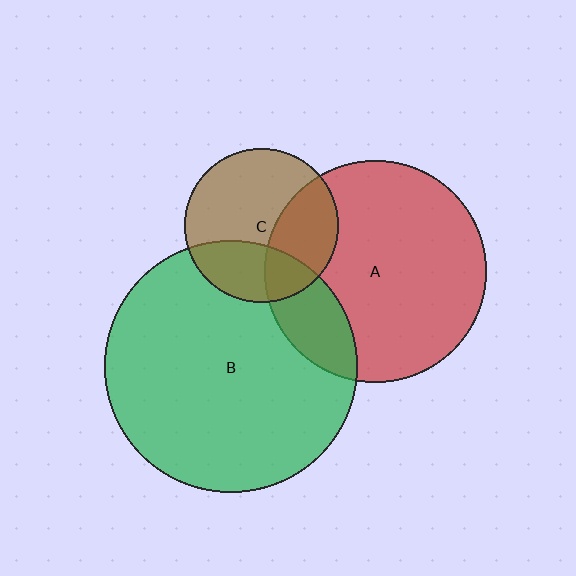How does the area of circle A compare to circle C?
Approximately 2.1 times.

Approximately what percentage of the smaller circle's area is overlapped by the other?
Approximately 20%.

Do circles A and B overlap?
Yes.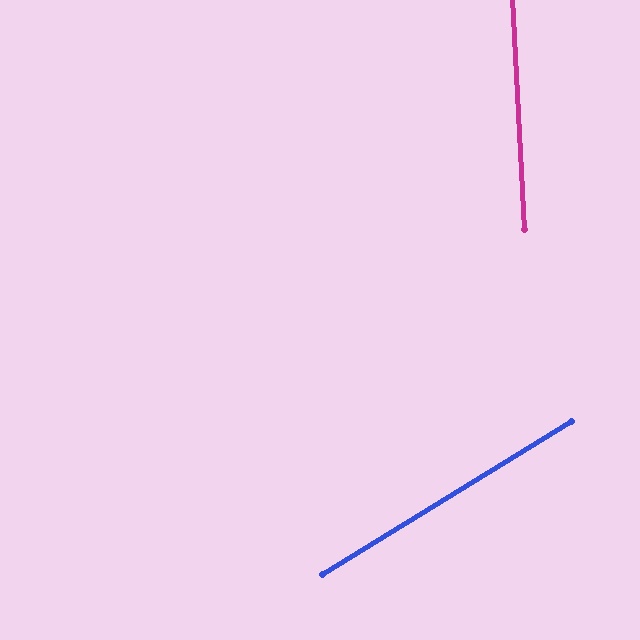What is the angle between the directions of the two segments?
Approximately 61 degrees.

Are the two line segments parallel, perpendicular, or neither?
Neither parallel nor perpendicular — they differ by about 61°.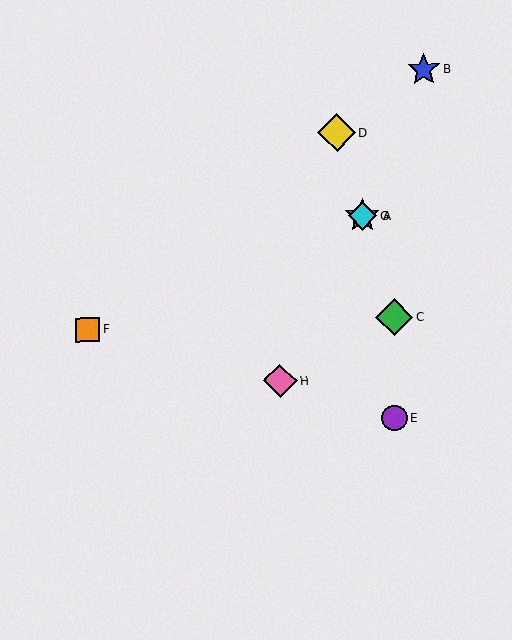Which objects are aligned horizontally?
Objects A, G are aligned horizontally.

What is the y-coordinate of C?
Object C is at y≈317.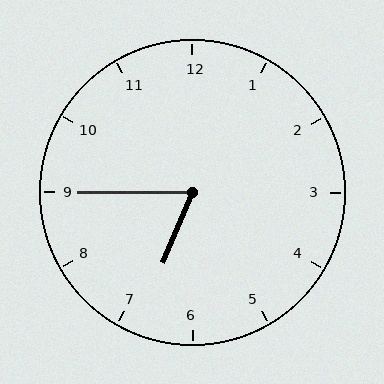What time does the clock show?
6:45.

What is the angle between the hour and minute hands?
Approximately 68 degrees.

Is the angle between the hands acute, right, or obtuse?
It is acute.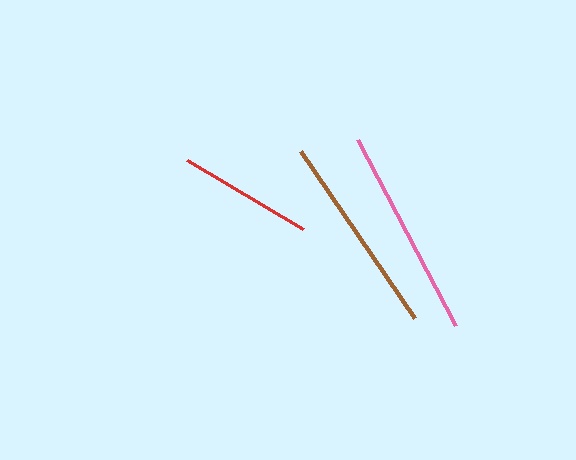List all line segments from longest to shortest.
From longest to shortest: pink, brown, red.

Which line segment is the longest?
The pink line is the longest at approximately 210 pixels.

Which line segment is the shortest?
The red line is the shortest at approximately 135 pixels.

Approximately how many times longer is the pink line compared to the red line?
The pink line is approximately 1.6 times the length of the red line.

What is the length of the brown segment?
The brown segment is approximately 203 pixels long.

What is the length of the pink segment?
The pink segment is approximately 210 pixels long.